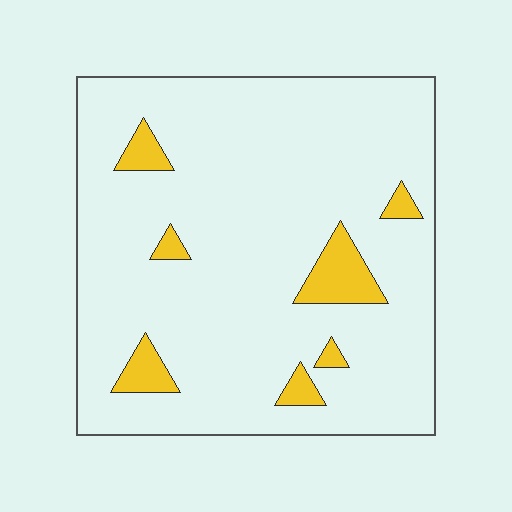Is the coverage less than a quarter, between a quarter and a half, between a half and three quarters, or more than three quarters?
Less than a quarter.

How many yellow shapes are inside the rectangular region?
7.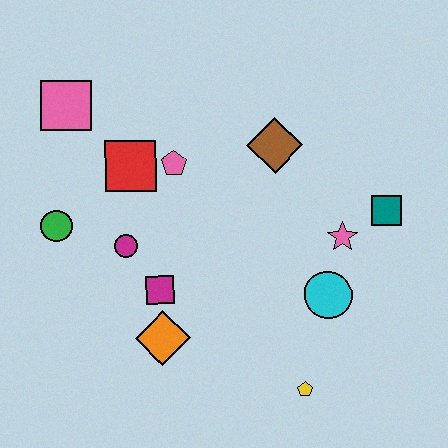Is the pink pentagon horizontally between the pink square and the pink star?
Yes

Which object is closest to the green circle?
The magenta circle is closest to the green circle.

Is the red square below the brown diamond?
Yes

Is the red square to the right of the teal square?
No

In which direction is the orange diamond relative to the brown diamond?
The orange diamond is below the brown diamond.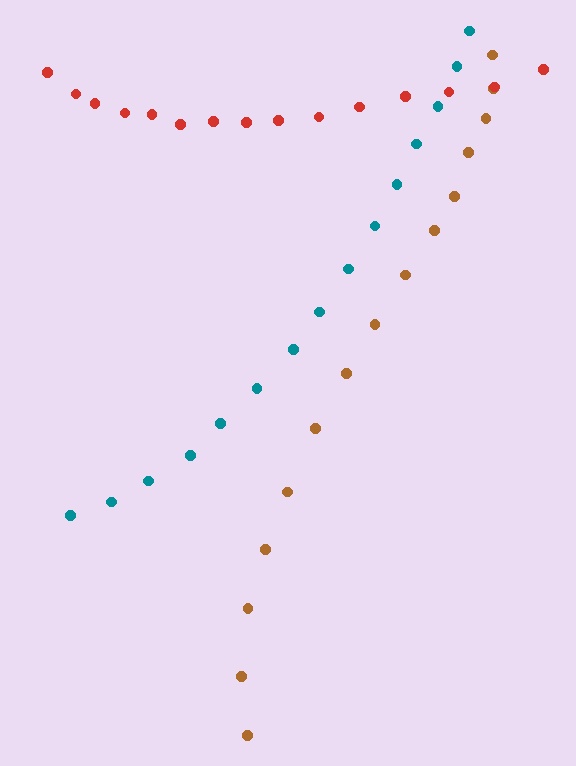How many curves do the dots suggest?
There are 3 distinct paths.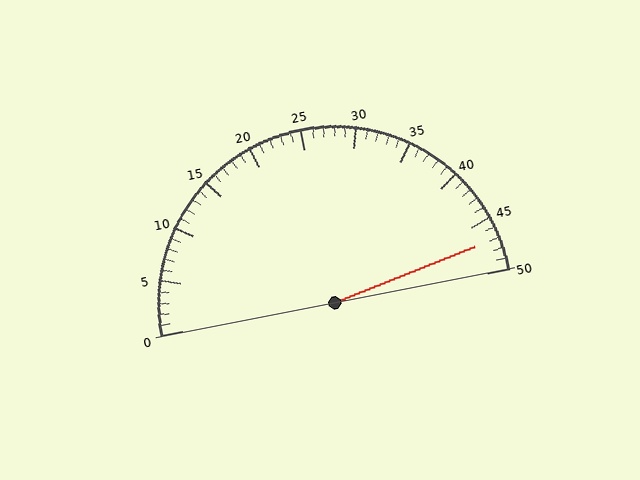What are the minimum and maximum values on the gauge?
The gauge ranges from 0 to 50.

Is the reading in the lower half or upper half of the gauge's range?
The reading is in the upper half of the range (0 to 50).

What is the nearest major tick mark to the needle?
The nearest major tick mark is 45.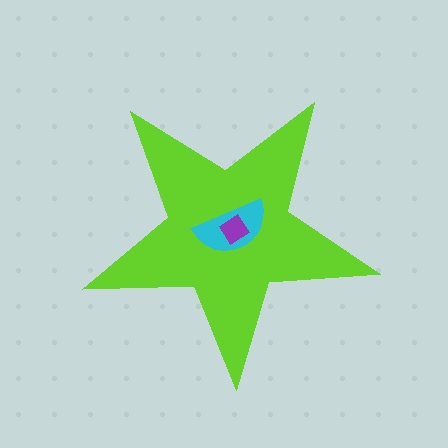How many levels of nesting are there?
3.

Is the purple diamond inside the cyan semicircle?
Yes.